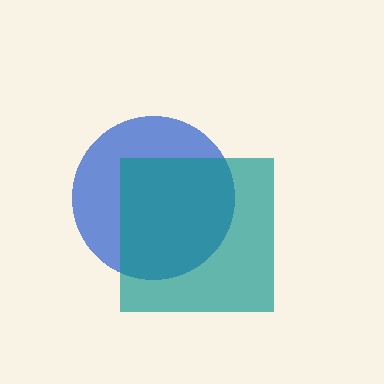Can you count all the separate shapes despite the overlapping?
Yes, there are 2 separate shapes.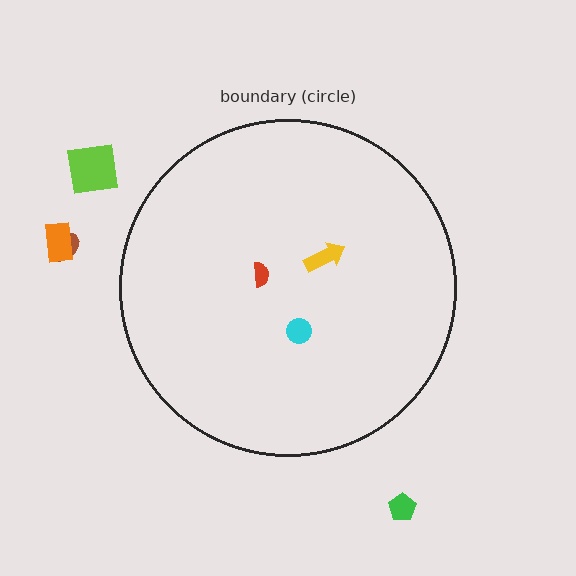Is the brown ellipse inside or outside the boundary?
Outside.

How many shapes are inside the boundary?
3 inside, 4 outside.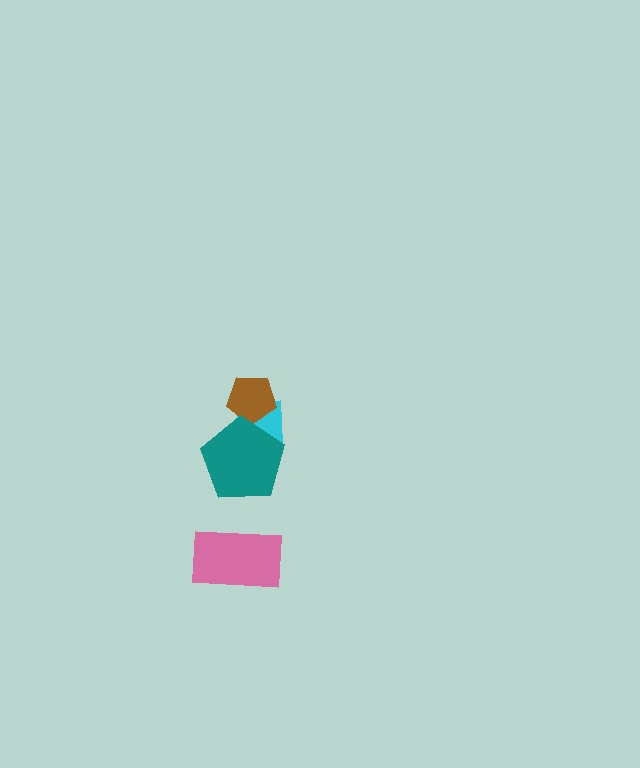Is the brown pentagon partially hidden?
Yes, it is partially covered by another shape.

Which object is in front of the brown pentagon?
The teal pentagon is in front of the brown pentagon.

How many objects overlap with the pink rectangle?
0 objects overlap with the pink rectangle.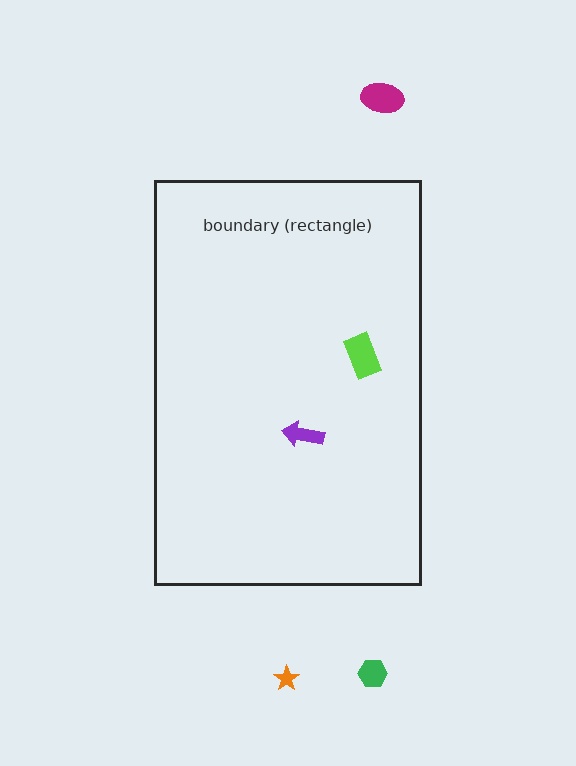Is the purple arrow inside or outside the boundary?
Inside.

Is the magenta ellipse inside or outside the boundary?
Outside.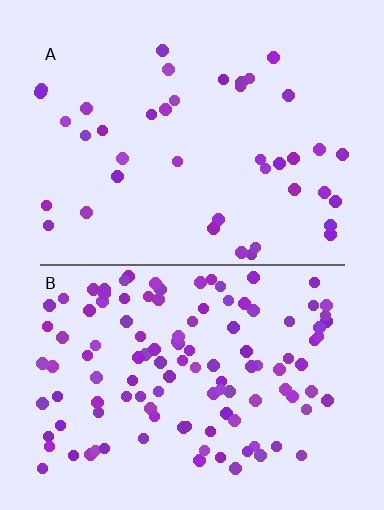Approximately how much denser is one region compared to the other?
Approximately 2.9× — region B over region A.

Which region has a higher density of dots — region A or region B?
B (the bottom).